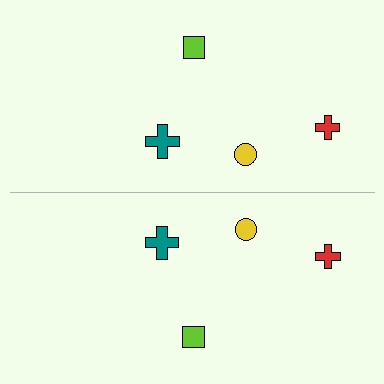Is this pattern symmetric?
Yes, this pattern has bilateral (reflection) symmetry.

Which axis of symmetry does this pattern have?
The pattern has a horizontal axis of symmetry running through the center of the image.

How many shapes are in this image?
There are 8 shapes in this image.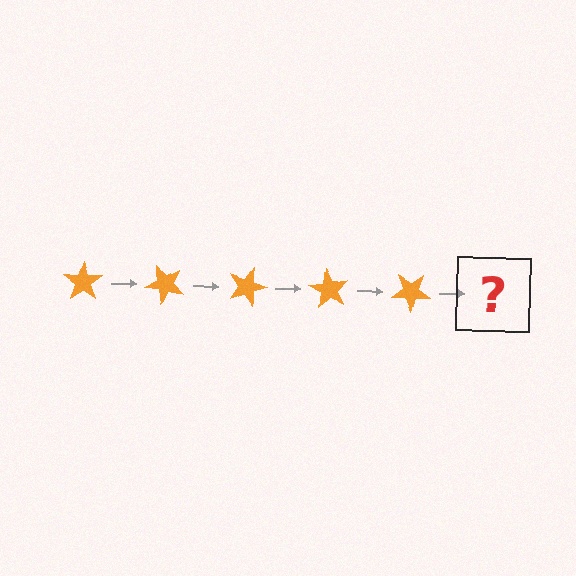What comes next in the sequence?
The next element should be an orange star rotated 225 degrees.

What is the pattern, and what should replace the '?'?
The pattern is that the star rotates 45 degrees each step. The '?' should be an orange star rotated 225 degrees.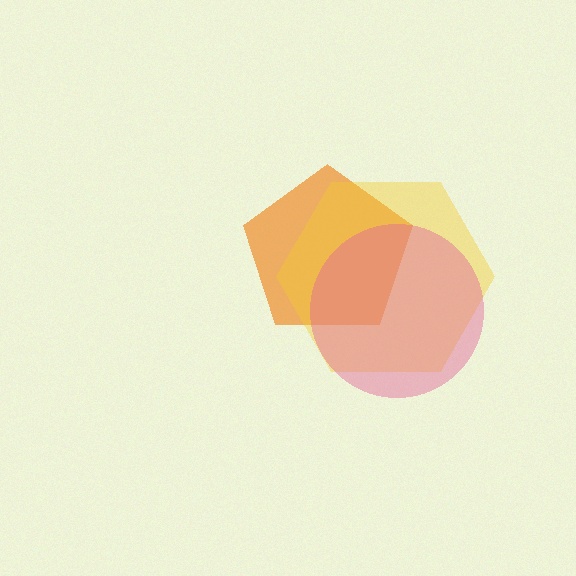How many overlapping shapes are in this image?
There are 3 overlapping shapes in the image.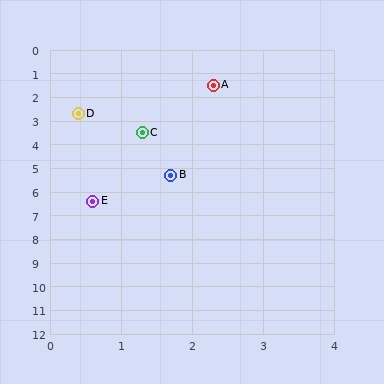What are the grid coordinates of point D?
Point D is at approximately (0.4, 2.7).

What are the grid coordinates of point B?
Point B is at approximately (1.7, 5.3).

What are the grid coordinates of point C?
Point C is at approximately (1.3, 3.5).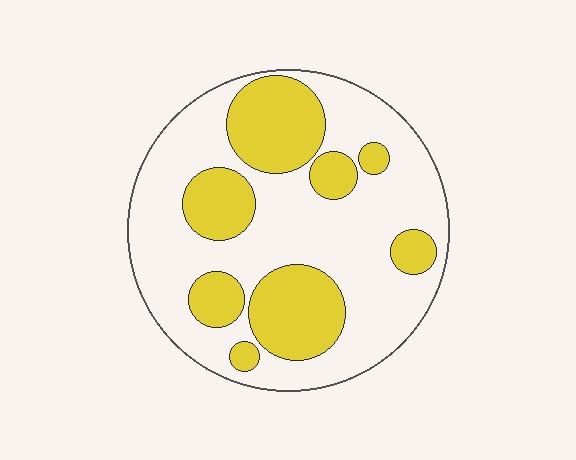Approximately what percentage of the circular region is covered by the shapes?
Approximately 35%.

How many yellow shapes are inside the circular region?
8.